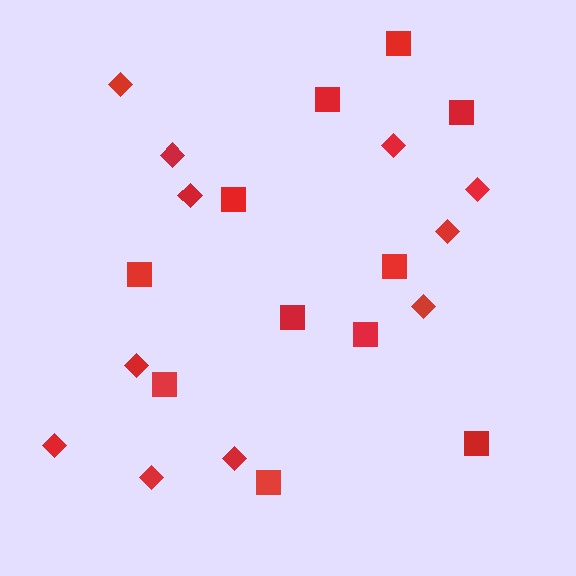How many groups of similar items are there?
There are 2 groups: one group of diamonds (11) and one group of squares (11).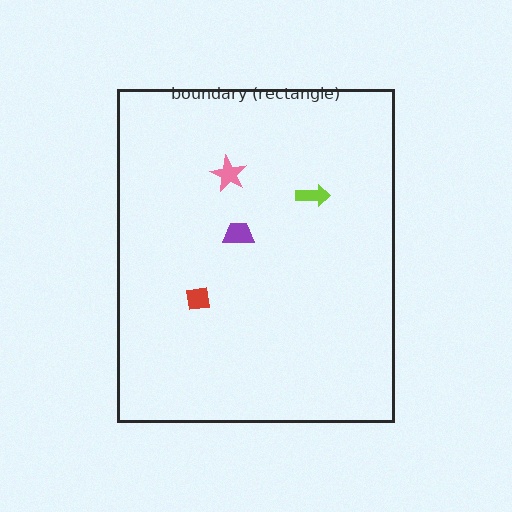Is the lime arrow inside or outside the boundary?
Inside.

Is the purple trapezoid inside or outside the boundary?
Inside.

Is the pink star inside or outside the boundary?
Inside.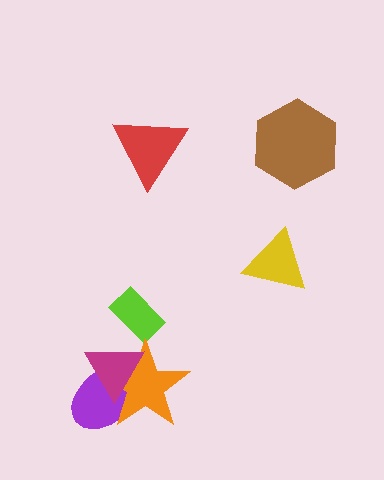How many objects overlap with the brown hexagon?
0 objects overlap with the brown hexagon.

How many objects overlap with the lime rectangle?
0 objects overlap with the lime rectangle.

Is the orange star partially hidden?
Yes, it is partially covered by another shape.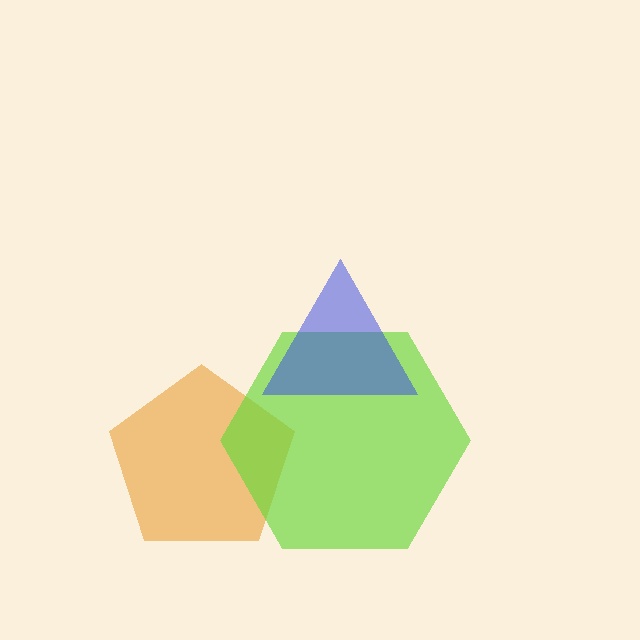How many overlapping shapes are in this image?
There are 3 overlapping shapes in the image.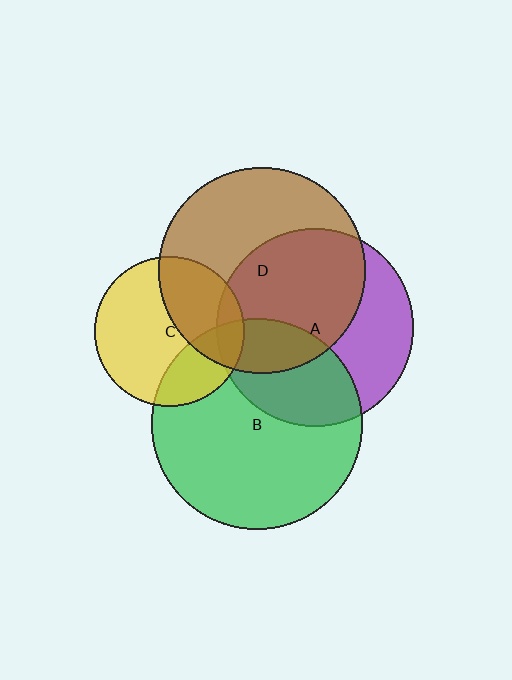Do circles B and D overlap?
Yes.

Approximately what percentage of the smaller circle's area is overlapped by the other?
Approximately 15%.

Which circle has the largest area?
Circle B (green).